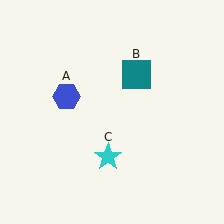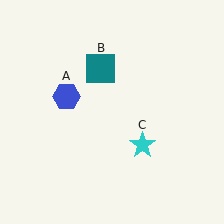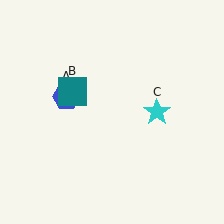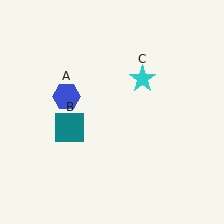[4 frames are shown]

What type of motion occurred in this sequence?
The teal square (object B), cyan star (object C) rotated counterclockwise around the center of the scene.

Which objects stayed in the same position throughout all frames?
Blue hexagon (object A) remained stationary.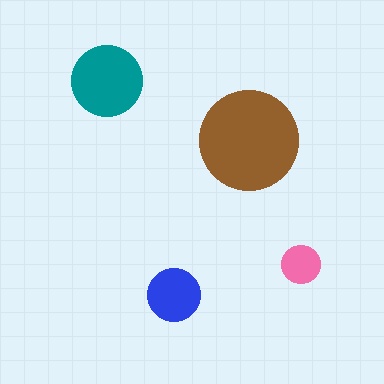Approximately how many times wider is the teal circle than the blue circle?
About 1.5 times wider.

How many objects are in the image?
There are 4 objects in the image.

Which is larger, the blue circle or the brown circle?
The brown one.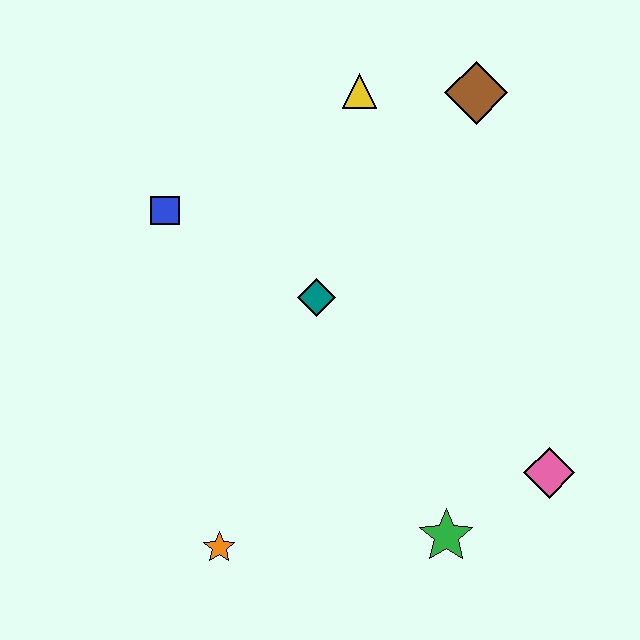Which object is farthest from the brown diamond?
The orange star is farthest from the brown diamond.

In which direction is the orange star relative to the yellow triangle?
The orange star is below the yellow triangle.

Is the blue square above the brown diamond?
No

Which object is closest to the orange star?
The green star is closest to the orange star.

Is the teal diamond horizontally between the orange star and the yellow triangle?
Yes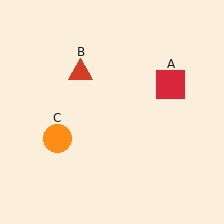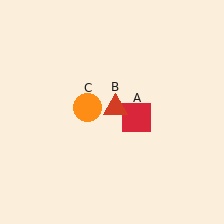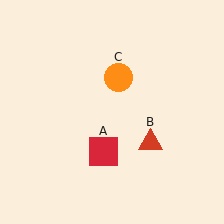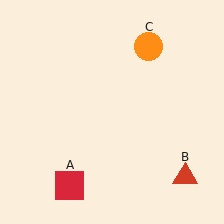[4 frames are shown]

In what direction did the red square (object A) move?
The red square (object A) moved down and to the left.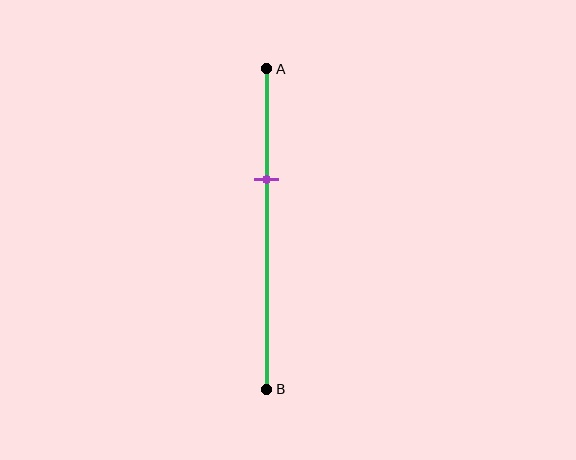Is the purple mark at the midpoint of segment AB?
No, the mark is at about 35% from A, not at the 50% midpoint.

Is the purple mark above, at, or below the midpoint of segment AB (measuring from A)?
The purple mark is above the midpoint of segment AB.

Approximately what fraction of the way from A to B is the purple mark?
The purple mark is approximately 35% of the way from A to B.